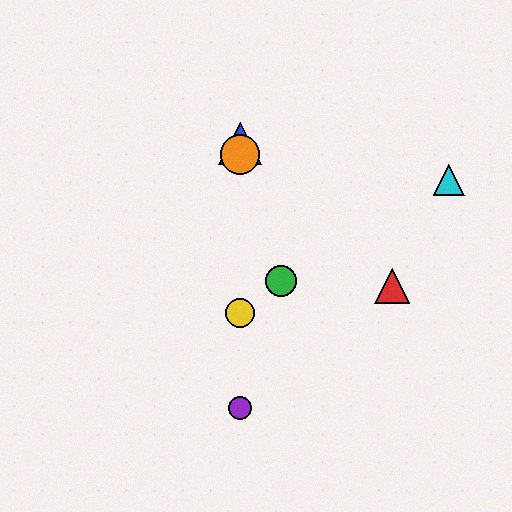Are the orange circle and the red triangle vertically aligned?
No, the orange circle is at x≈240 and the red triangle is at x≈392.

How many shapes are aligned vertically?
4 shapes (the blue triangle, the yellow circle, the purple circle, the orange circle) are aligned vertically.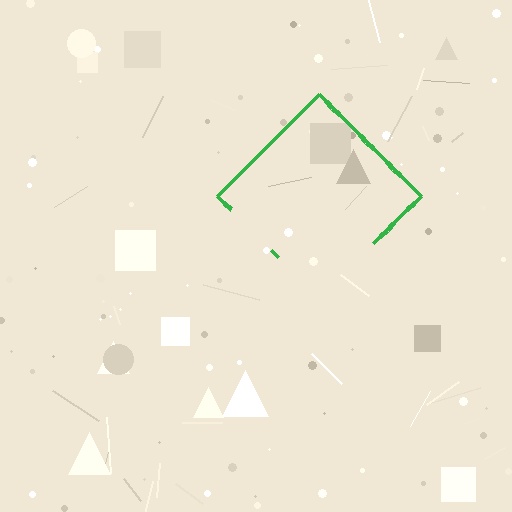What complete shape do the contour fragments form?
The contour fragments form a diamond.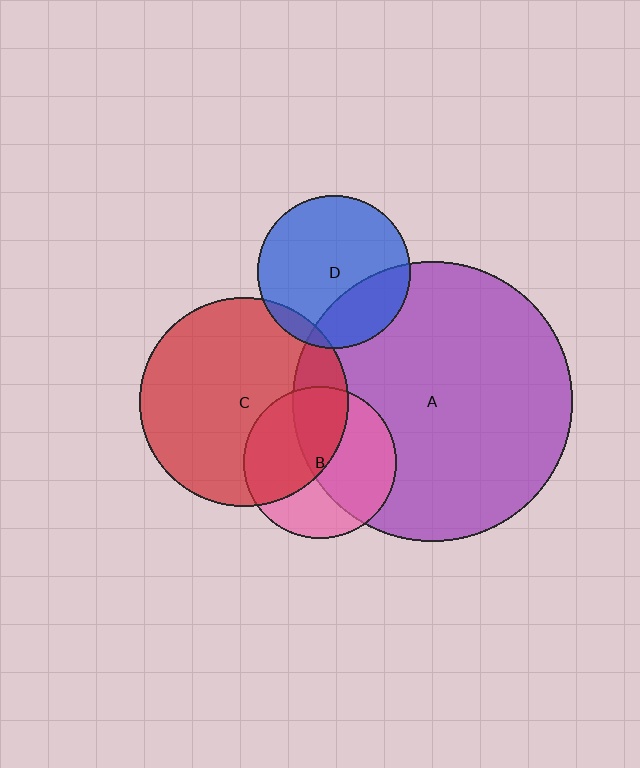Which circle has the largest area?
Circle A (purple).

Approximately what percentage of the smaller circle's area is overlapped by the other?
Approximately 55%.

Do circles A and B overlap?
Yes.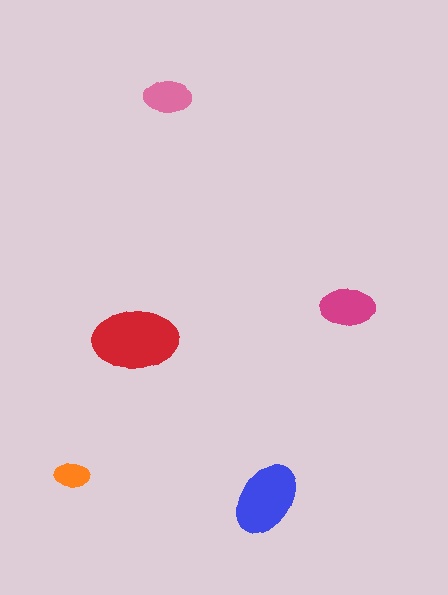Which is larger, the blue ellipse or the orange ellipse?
The blue one.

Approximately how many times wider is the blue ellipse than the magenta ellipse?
About 1.5 times wider.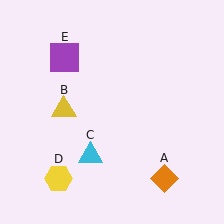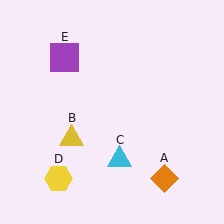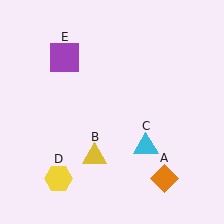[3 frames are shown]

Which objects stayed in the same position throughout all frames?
Orange diamond (object A) and yellow hexagon (object D) and purple square (object E) remained stationary.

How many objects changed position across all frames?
2 objects changed position: yellow triangle (object B), cyan triangle (object C).